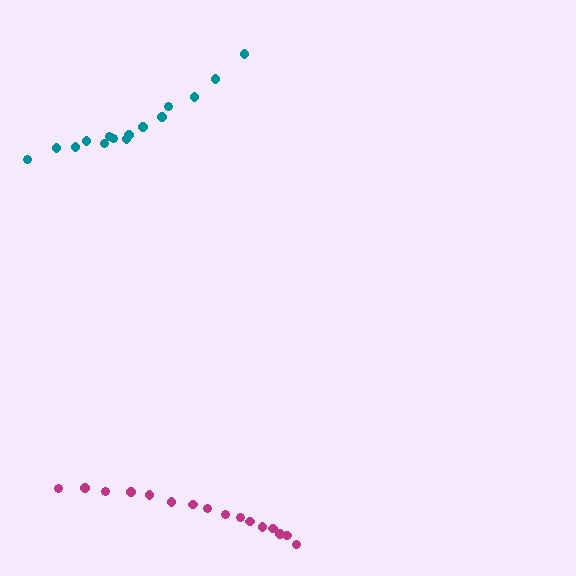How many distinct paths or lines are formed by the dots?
There are 2 distinct paths.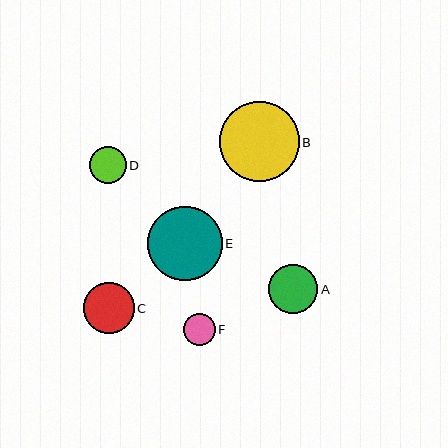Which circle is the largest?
Circle B is the largest with a size of approximately 80 pixels.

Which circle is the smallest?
Circle F is the smallest with a size of approximately 32 pixels.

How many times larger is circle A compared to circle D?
Circle A is approximately 1.3 times the size of circle D.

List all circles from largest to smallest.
From largest to smallest: B, E, C, A, D, F.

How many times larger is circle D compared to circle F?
Circle D is approximately 1.2 times the size of circle F.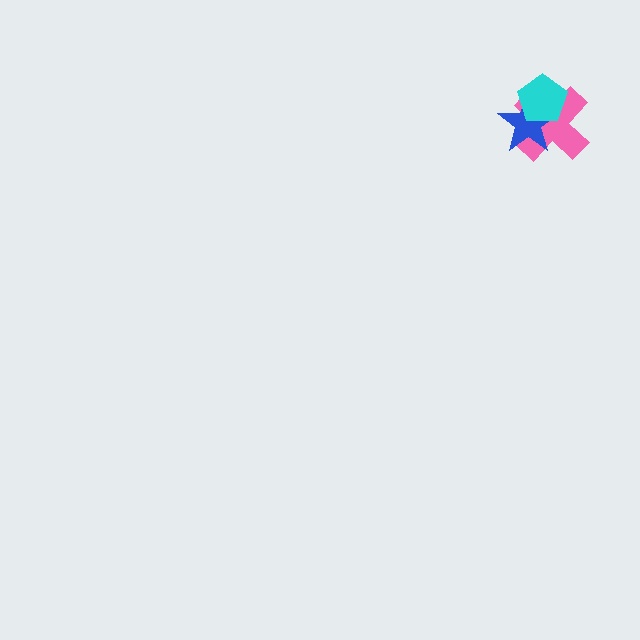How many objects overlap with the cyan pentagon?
2 objects overlap with the cyan pentagon.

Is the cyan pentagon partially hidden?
No, no other shape covers it.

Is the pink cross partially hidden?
Yes, it is partially covered by another shape.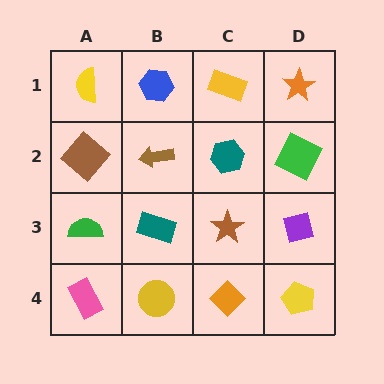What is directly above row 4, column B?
A teal rectangle.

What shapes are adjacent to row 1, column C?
A teal hexagon (row 2, column C), a blue hexagon (row 1, column B), an orange star (row 1, column D).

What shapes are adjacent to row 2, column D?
An orange star (row 1, column D), a purple square (row 3, column D), a teal hexagon (row 2, column C).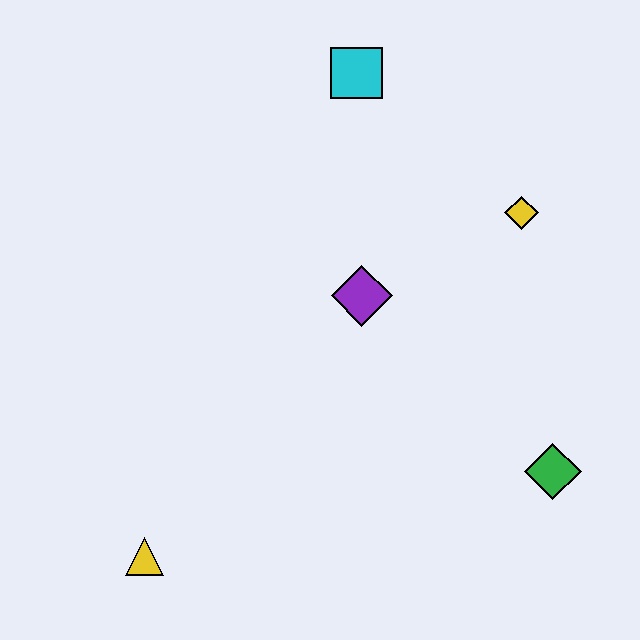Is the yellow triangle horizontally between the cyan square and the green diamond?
No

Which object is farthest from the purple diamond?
The yellow triangle is farthest from the purple diamond.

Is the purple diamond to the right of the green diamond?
No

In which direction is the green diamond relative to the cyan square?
The green diamond is below the cyan square.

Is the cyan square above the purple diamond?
Yes